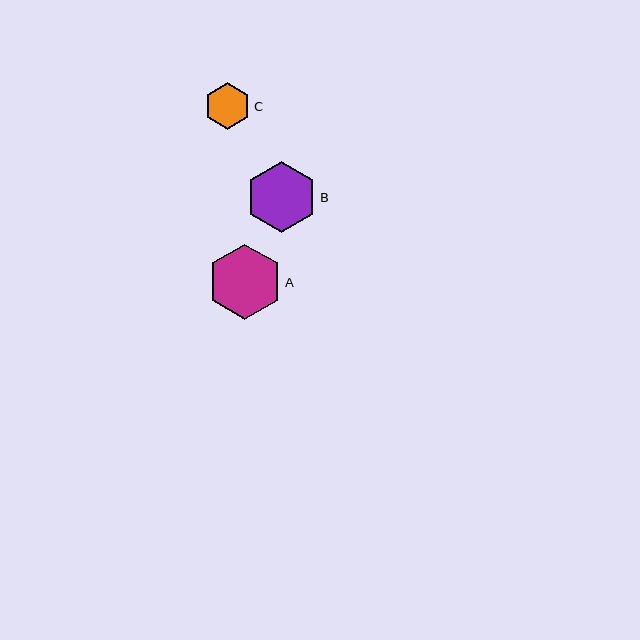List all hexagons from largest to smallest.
From largest to smallest: A, B, C.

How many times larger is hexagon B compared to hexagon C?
Hexagon B is approximately 1.5 times the size of hexagon C.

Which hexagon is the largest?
Hexagon A is the largest with a size of approximately 75 pixels.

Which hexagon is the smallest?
Hexagon C is the smallest with a size of approximately 47 pixels.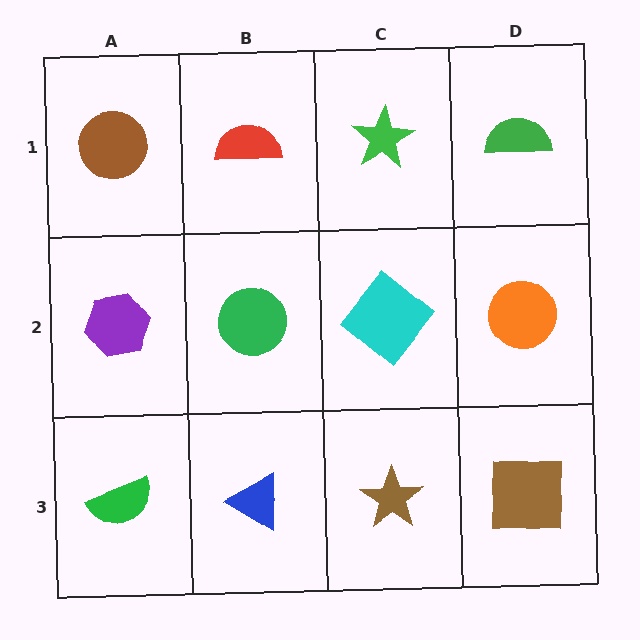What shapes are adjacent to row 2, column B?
A red semicircle (row 1, column B), a blue triangle (row 3, column B), a purple hexagon (row 2, column A), a cyan diamond (row 2, column C).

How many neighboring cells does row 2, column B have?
4.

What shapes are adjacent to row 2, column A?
A brown circle (row 1, column A), a green semicircle (row 3, column A), a green circle (row 2, column B).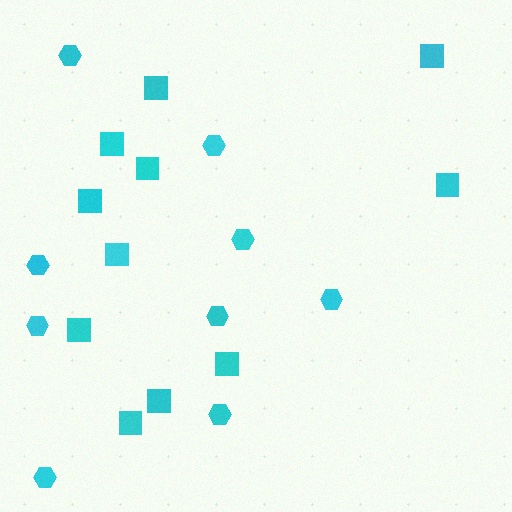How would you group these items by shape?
There are 2 groups: one group of hexagons (9) and one group of squares (11).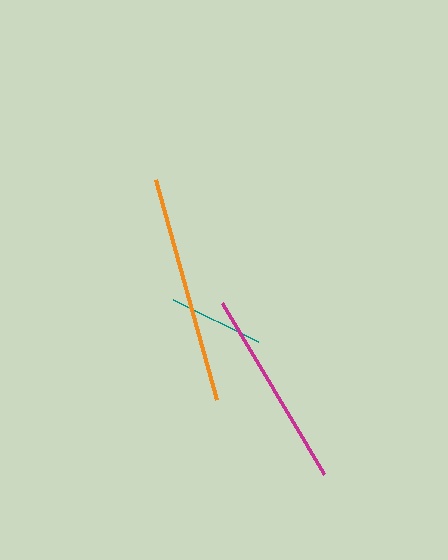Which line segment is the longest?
The orange line is the longest at approximately 228 pixels.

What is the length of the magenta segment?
The magenta segment is approximately 199 pixels long.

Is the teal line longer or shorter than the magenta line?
The magenta line is longer than the teal line.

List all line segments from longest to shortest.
From longest to shortest: orange, magenta, teal.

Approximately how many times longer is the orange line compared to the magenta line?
The orange line is approximately 1.1 times the length of the magenta line.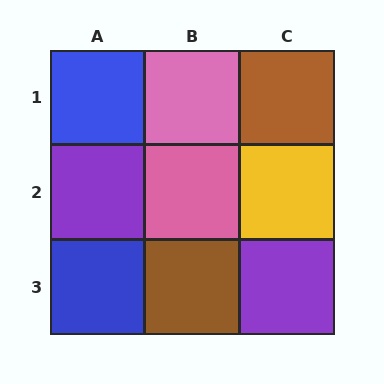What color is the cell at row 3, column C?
Purple.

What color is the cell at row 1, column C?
Brown.